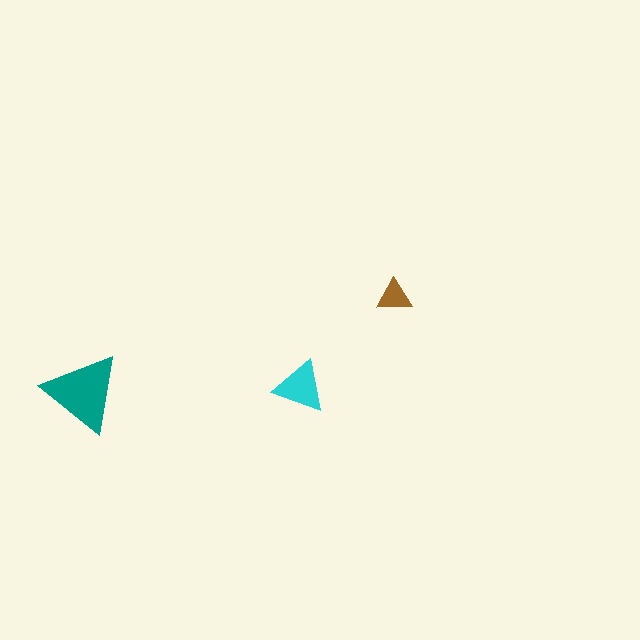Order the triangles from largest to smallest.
the teal one, the cyan one, the brown one.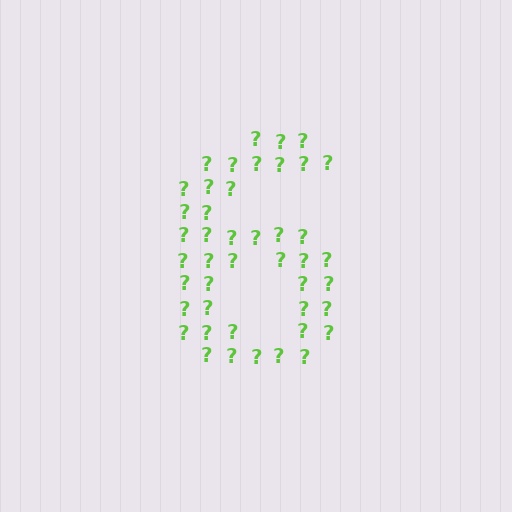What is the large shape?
The large shape is the digit 6.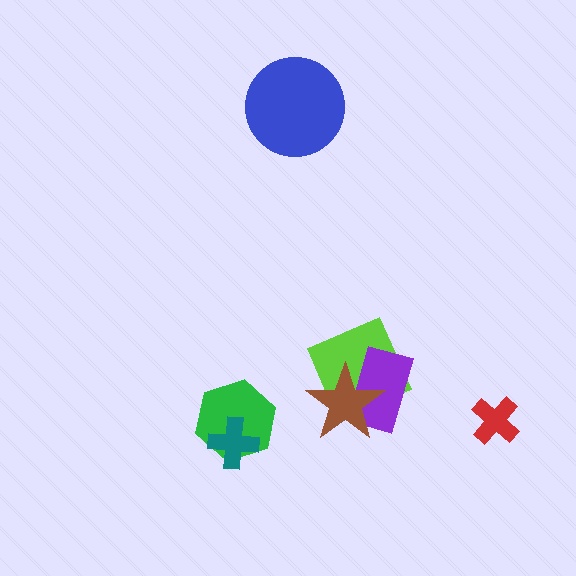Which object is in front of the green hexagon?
The teal cross is in front of the green hexagon.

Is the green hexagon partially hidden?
Yes, it is partially covered by another shape.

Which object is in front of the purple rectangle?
The brown star is in front of the purple rectangle.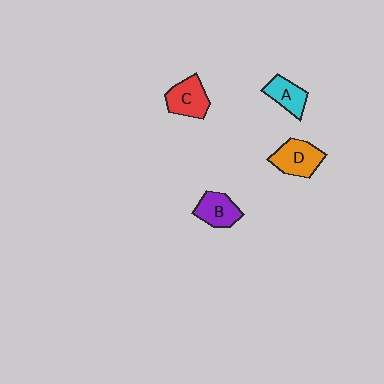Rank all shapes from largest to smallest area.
From largest to smallest: D (orange), C (red), B (purple), A (cyan).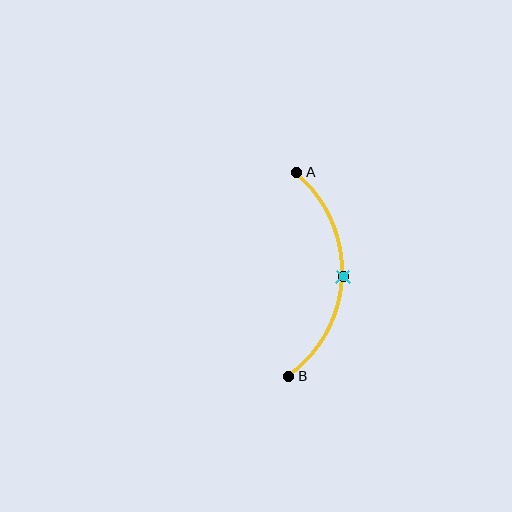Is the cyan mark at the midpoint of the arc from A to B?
Yes. The cyan mark lies on the arc at equal arc-length from both A and B — it is the arc midpoint.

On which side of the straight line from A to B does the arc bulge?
The arc bulges to the right of the straight line connecting A and B.